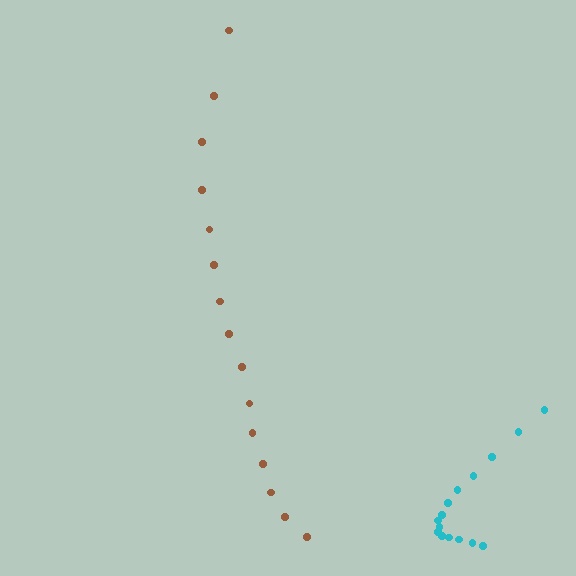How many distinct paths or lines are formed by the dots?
There are 2 distinct paths.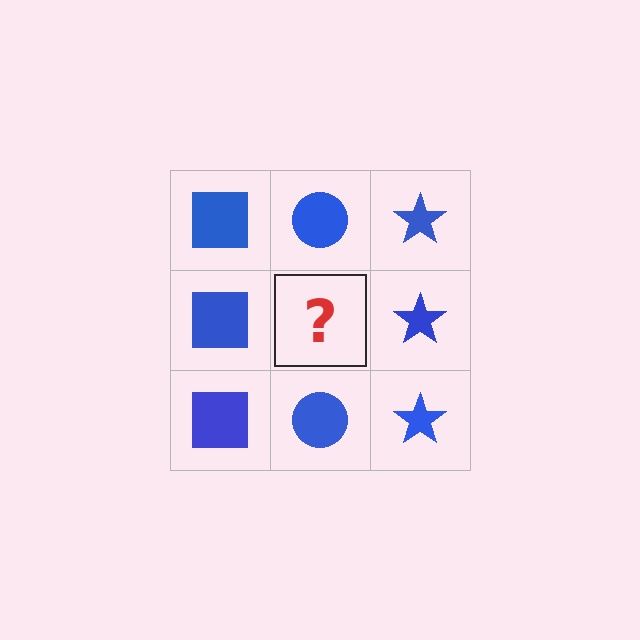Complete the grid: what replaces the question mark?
The question mark should be replaced with a blue circle.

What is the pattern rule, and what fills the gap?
The rule is that each column has a consistent shape. The gap should be filled with a blue circle.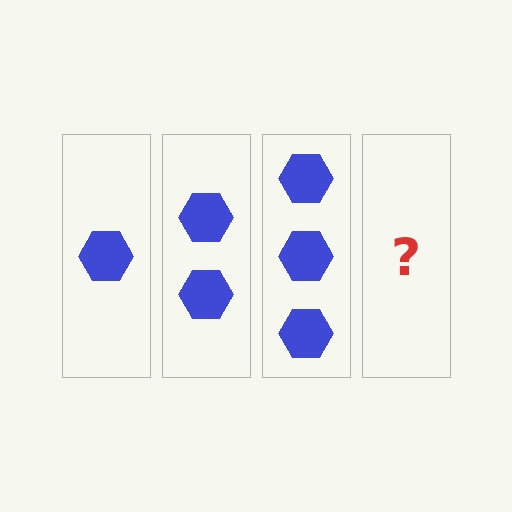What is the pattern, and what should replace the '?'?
The pattern is that each step adds one more hexagon. The '?' should be 4 hexagons.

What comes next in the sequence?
The next element should be 4 hexagons.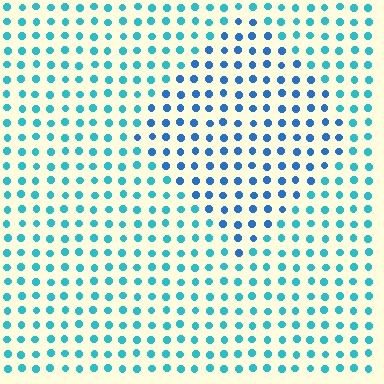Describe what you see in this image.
The image is filled with small cyan elements in a uniform arrangement. A diamond-shaped region is visible where the elements are tinted to a slightly different hue, forming a subtle color boundary.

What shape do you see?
I see a diamond.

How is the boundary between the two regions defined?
The boundary is defined purely by a slight shift in hue (about 29 degrees). Spacing, size, and orientation are identical on both sides.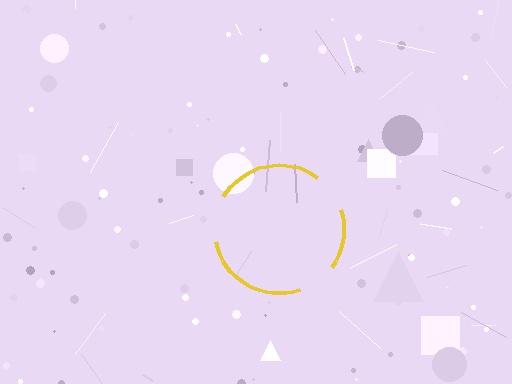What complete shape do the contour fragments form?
The contour fragments form a circle.